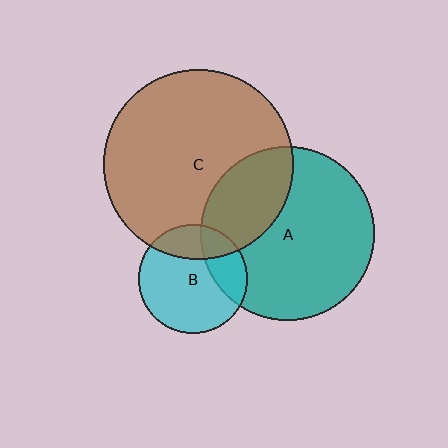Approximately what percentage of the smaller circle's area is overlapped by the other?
Approximately 25%.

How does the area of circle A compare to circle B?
Approximately 2.6 times.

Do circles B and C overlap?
Yes.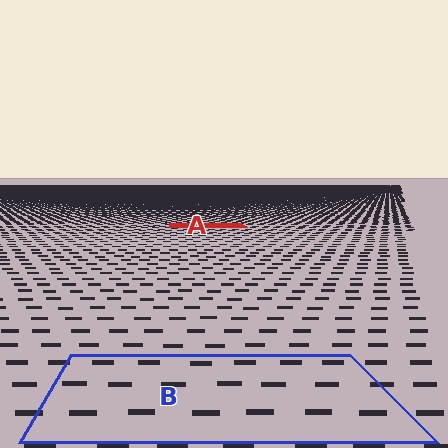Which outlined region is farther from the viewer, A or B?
Region A is farther from the viewer — the texture elements inside it appear smaller and more densely packed.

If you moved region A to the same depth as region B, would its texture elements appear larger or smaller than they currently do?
They would appear larger. At a closer depth, the same texture elements are projected at a bigger on-screen size.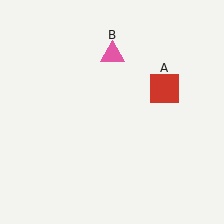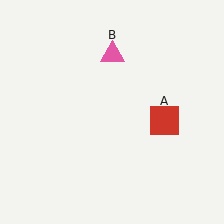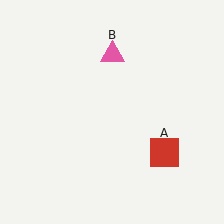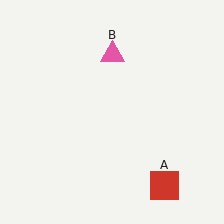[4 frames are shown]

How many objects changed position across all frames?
1 object changed position: red square (object A).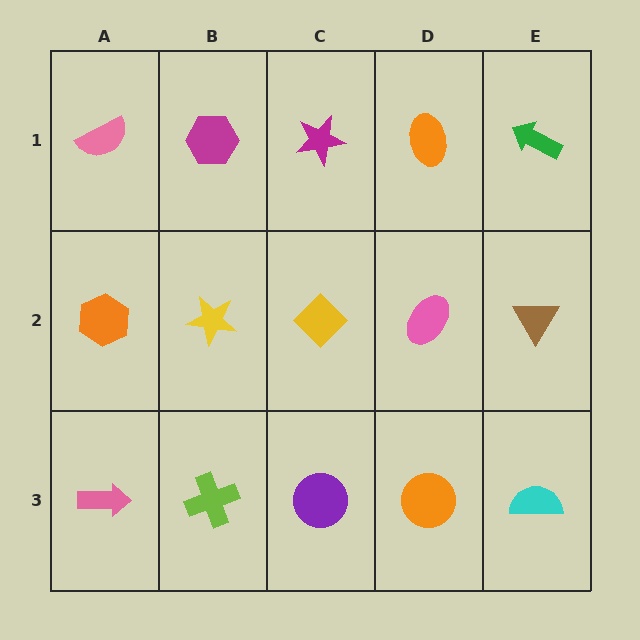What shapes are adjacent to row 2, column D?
An orange ellipse (row 1, column D), an orange circle (row 3, column D), a yellow diamond (row 2, column C), a brown triangle (row 2, column E).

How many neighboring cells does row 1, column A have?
2.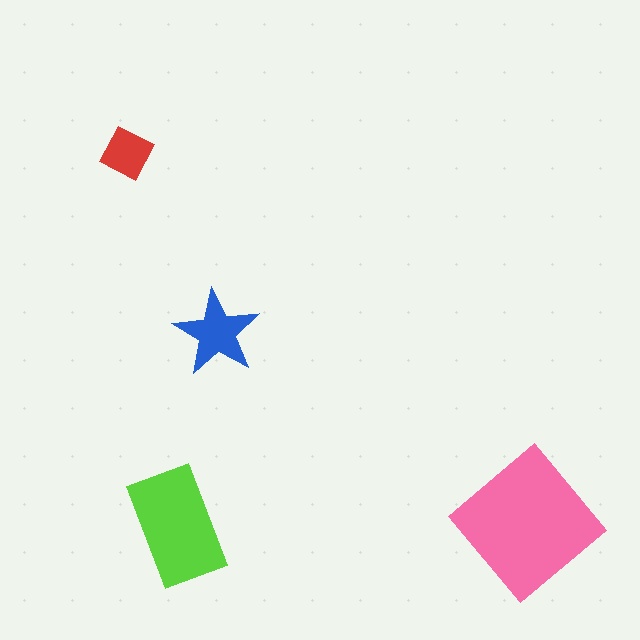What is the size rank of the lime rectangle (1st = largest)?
2nd.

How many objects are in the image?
There are 4 objects in the image.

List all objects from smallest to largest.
The red diamond, the blue star, the lime rectangle, the pink diamond.